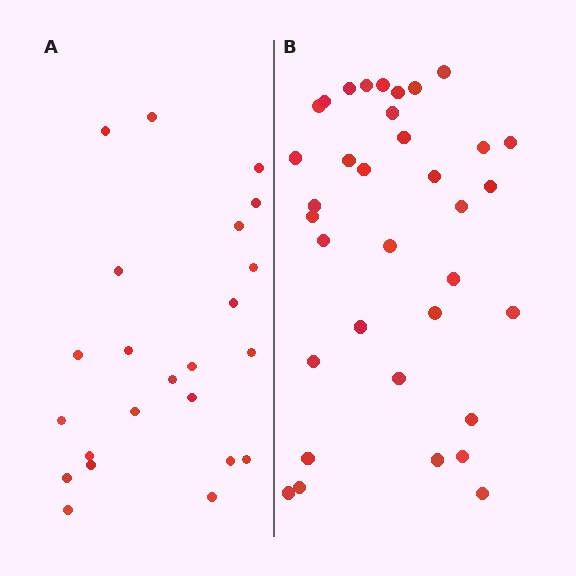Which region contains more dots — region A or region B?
Region B (the right region) has more dots.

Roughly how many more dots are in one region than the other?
Region B has roughly 12 or so more dots than region A.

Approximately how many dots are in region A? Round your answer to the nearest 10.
About 20 dots. (The exact count is 23, which rounds to 20.)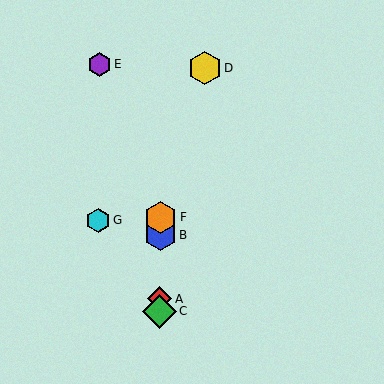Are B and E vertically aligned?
No, B is at x≈160 and E is at x≈99.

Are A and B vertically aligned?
Yes, both are at x≈160.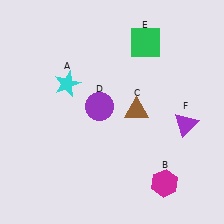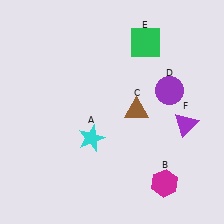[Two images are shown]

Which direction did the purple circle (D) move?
The purple circle (D) moved right.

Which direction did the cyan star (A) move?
The cyan star (A) moved down.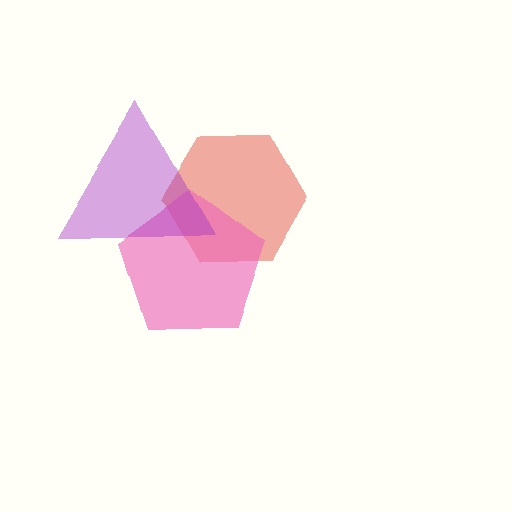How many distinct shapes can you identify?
There are 3 distinct shapes: a red hexagon, a pink pentagon, a purple triangle.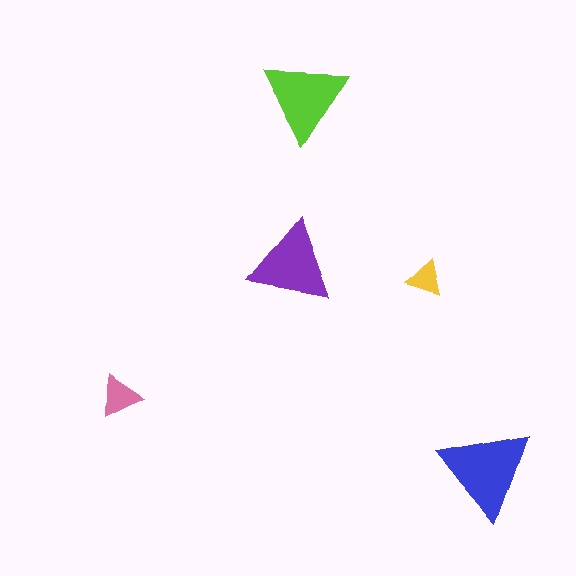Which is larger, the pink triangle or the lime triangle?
The lime one.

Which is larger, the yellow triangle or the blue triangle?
The blue one.